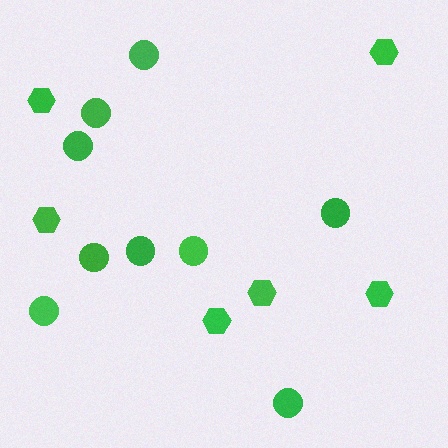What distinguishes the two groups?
There are 2 groups: one group of circles (9) and one group of hexagons (6).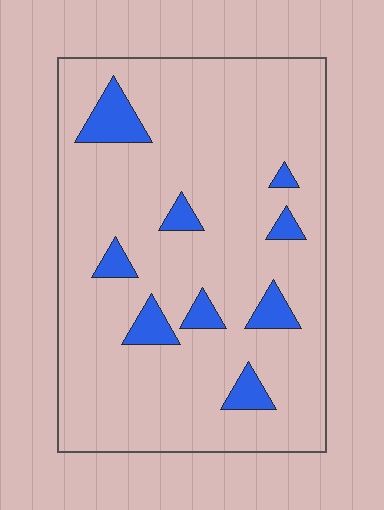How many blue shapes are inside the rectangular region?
9.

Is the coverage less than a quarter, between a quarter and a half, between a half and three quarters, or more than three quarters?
Less than a quarter.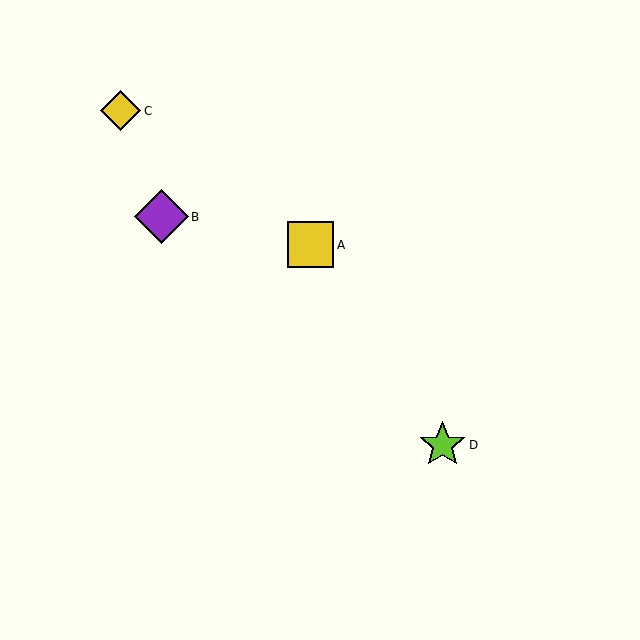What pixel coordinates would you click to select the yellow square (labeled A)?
Click at (311, 245) to select the yellow square A.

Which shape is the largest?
The purple diamond (labeled B) is the largest.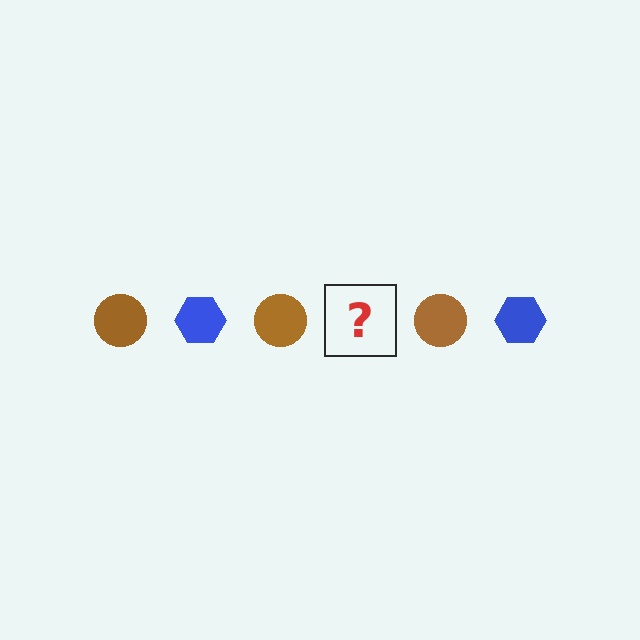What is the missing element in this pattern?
The missing element is a blue hexagon.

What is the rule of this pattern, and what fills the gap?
The rule is that the pattern alternates between brown circle and blue hexagon. The gap should be filled with a blue hexagon.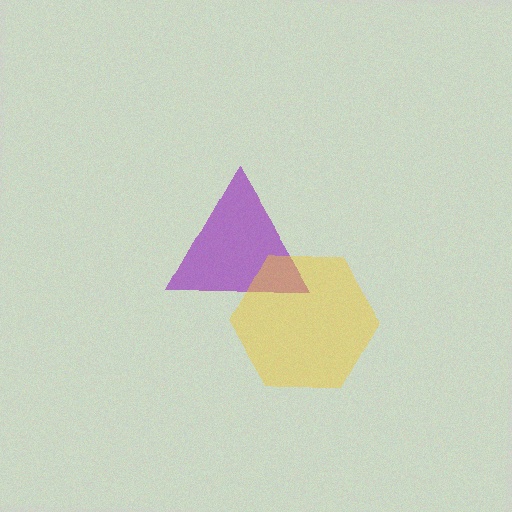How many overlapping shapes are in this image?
There are 2 overlapping shapes in the image.